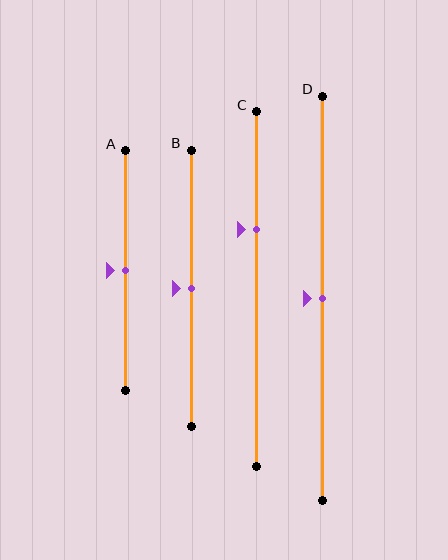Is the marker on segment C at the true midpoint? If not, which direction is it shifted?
No, the marker on segment C is shifted upward by about 17% of the segment length.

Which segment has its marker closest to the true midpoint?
Segment A has its marker closest to the true midpoint.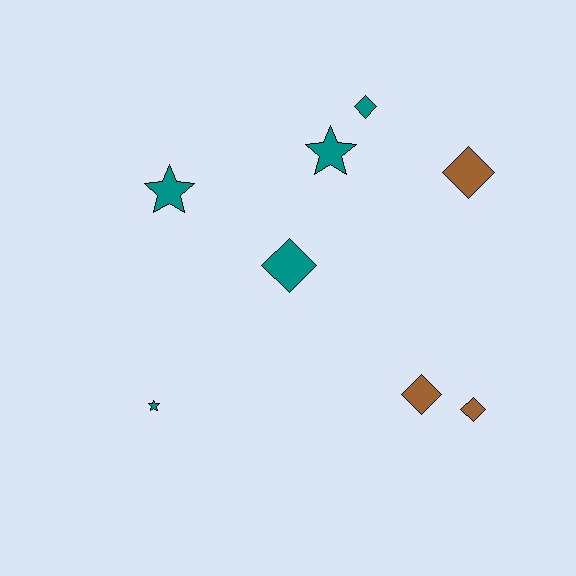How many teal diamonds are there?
There are 2 teal diamonds.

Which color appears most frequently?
Teal, with 5 objects.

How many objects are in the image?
There are 8 objects.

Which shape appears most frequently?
Diamond, with 5 objects.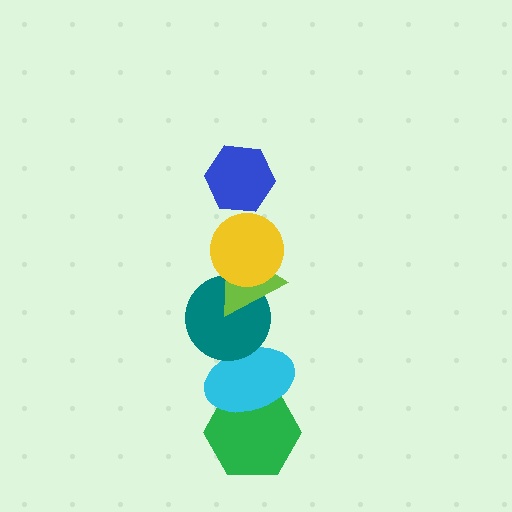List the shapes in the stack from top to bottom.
From top to bottom: the blue hexagon, the yellow circle, the lime triangle, the teal circle, the cyan ellipse, the green hexagon.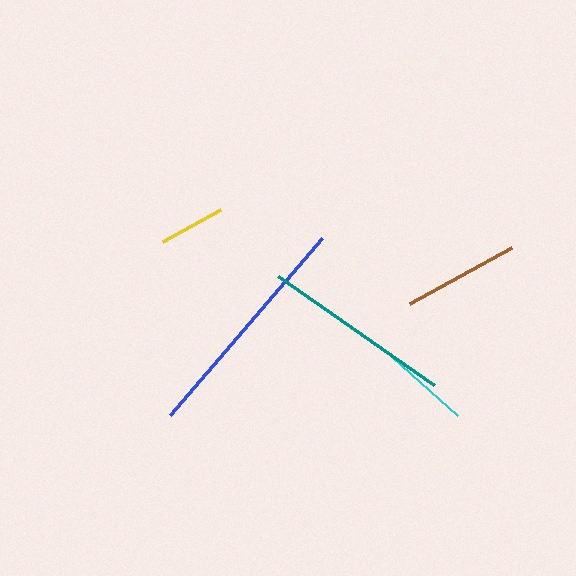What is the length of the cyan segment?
The cyan segment is approximately 101 pixels long.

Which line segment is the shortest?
The yellow line is the shortest at approximately 66 pixels.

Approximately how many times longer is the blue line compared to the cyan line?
The blue line is approximately 2.3 times the length of the cyan line.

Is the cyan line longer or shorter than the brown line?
The brown line is longer than the cyan line.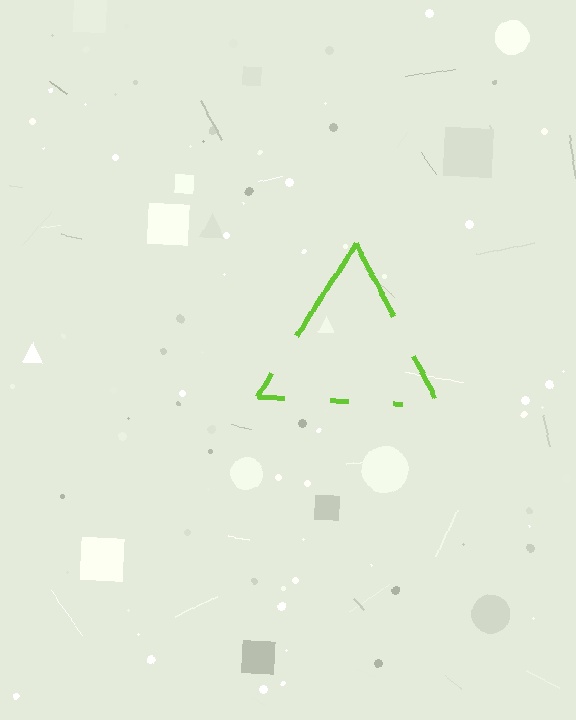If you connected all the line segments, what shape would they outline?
They would outline a triangle.